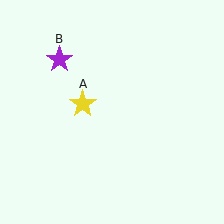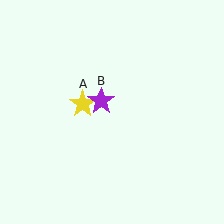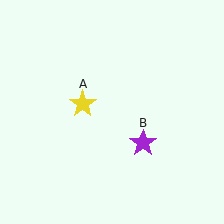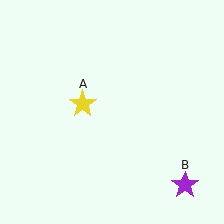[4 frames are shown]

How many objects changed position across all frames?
1 object changed position: purple star (object B).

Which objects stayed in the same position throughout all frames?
Yellow star (object A) remained stationary.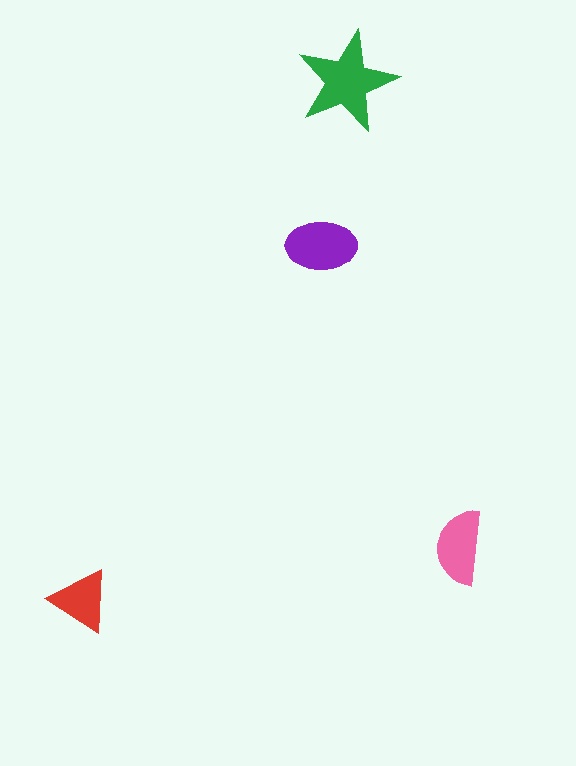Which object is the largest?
The green star.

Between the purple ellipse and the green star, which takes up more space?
The green star.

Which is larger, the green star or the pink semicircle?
The green star.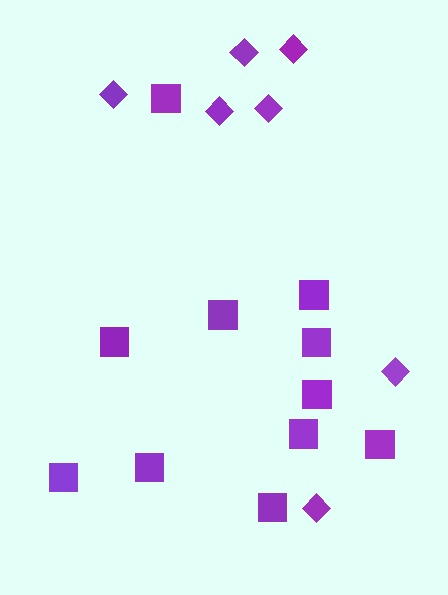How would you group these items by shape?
There are 2 groups: one group of diamonds (7) and one group of squares (11).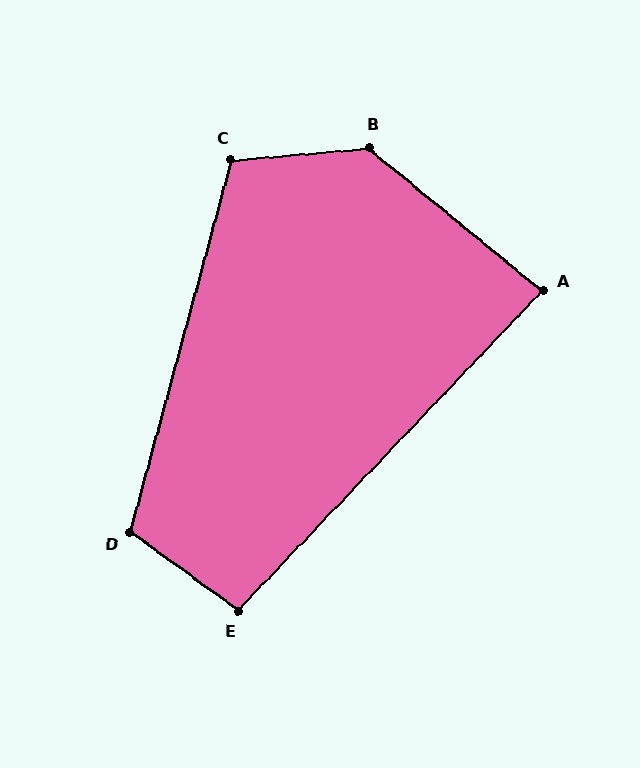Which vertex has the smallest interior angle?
A, at approximately 86 degrees.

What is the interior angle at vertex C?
Approximately 110 degrees (obtuse).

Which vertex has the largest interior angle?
B, at approximately 136 degrees.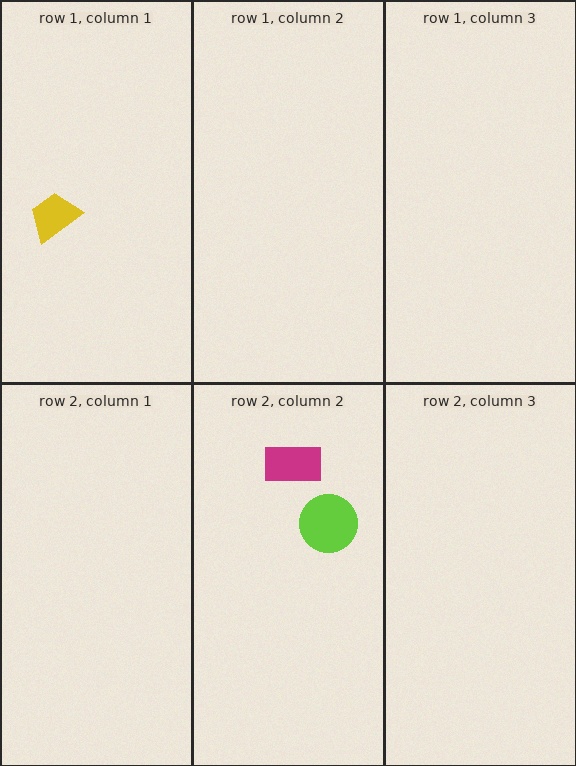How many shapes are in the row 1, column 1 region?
1.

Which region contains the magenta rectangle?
The row 2, column 2 region.